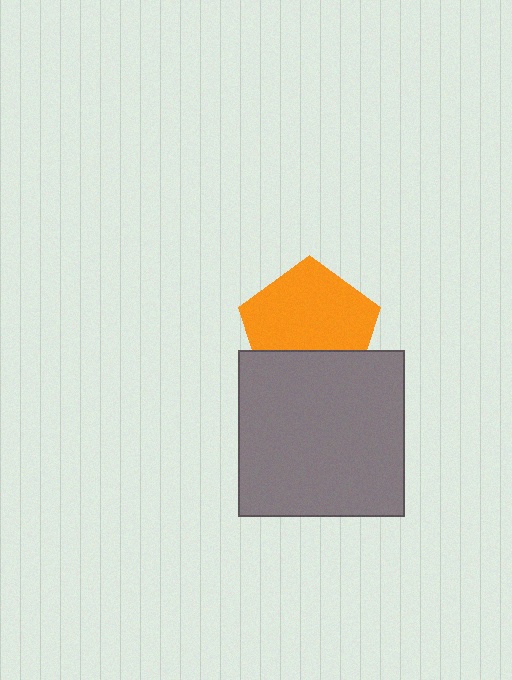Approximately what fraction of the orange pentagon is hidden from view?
Roughly 32% of the orange pentagon is hidden behind the gray square.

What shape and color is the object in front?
The object in front is a gray square.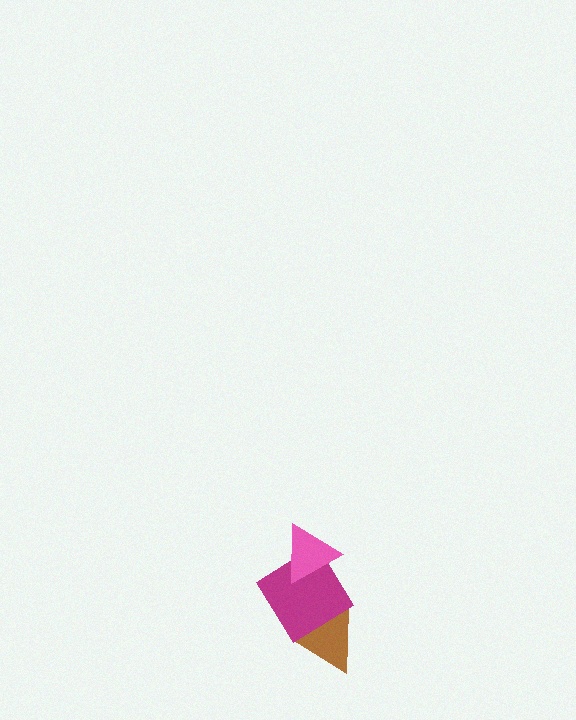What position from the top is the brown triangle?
The brown triangle is 3rd from the top.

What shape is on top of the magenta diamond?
The pink triangle is on top of the magenta diamond.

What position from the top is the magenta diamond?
The magenta diamond is 2nd from the top.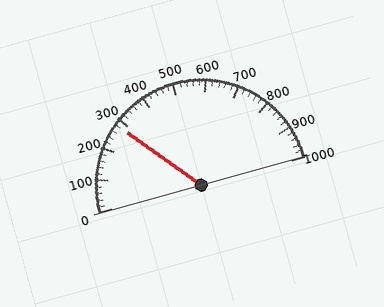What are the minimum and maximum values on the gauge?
The gauge ranges from 0 to 1000.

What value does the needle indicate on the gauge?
The needle indicates approximately 280.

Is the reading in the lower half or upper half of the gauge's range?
The reading is in the lower half of the range (0 to 1000).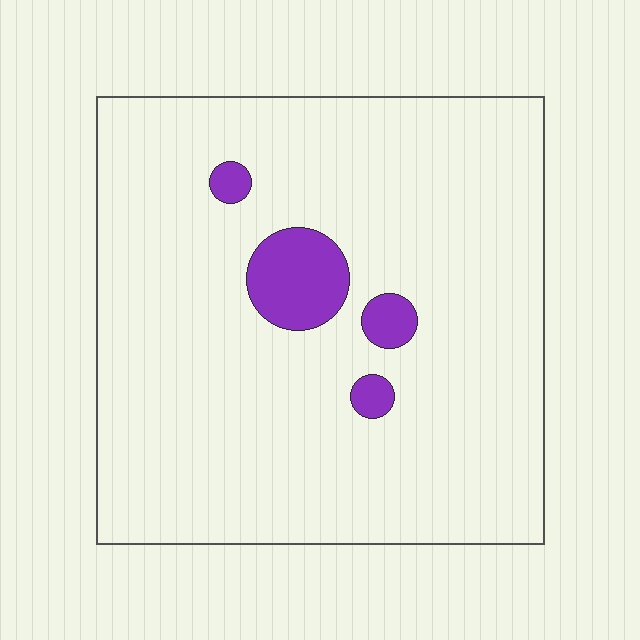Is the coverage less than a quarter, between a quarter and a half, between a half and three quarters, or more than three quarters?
Less than a quarter.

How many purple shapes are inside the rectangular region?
4.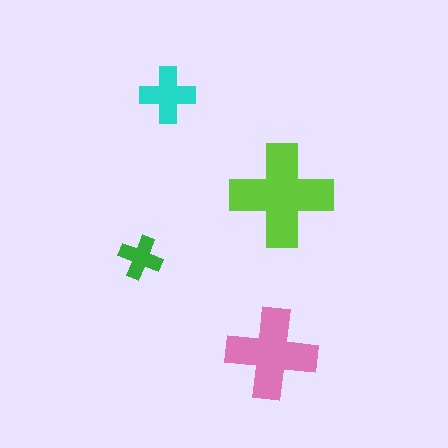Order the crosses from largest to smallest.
the lime one, the pink one, the cyan one, the green one.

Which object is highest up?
The cyan cross is topmost.